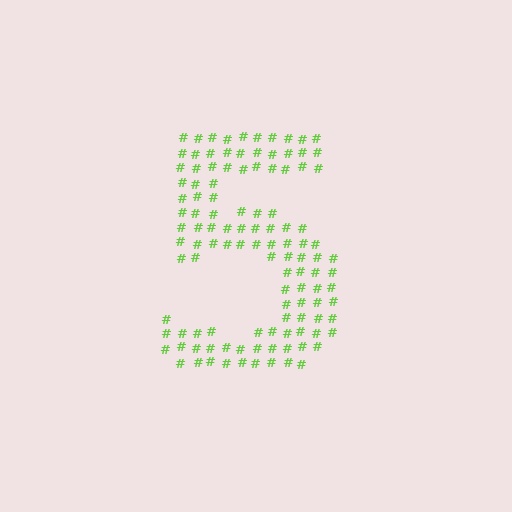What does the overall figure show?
The overall figure shows the digit 5.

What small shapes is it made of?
It is made of small hash symbols.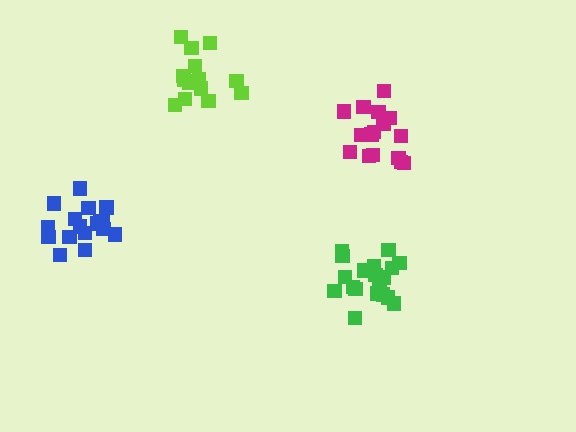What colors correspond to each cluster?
The clusters are colored: lime, green, magenta, blue.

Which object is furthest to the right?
The magenta cluster is rightmost.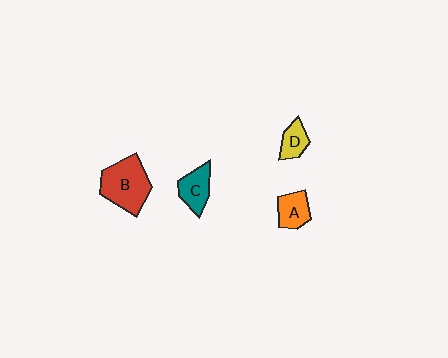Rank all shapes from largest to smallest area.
From largest to smallest: B (red), C (teal), A (orange), D (yellow).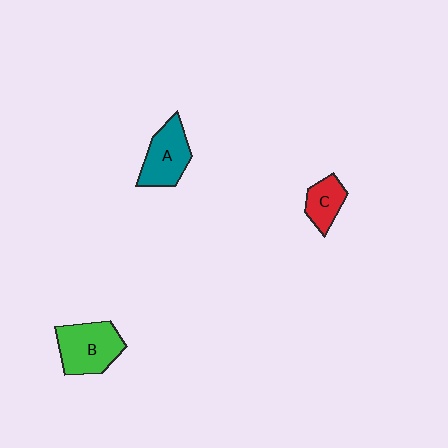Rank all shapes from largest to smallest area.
From largest to smallest: B (green), A (teal), C (red).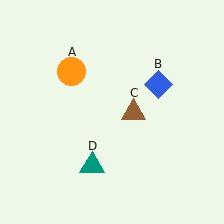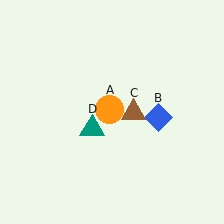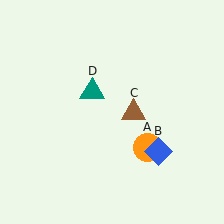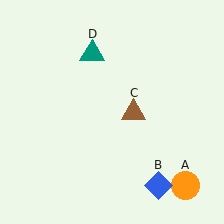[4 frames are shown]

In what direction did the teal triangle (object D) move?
The teal triangle (object D) moved up.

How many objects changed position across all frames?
3 objects changed position: orange circle (object A), blue diamond (object B), teal triangle (object D).